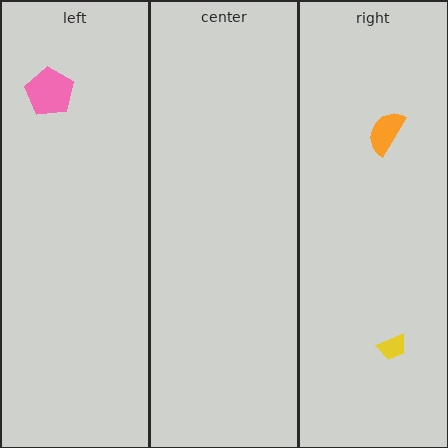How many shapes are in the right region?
2.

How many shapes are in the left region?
1.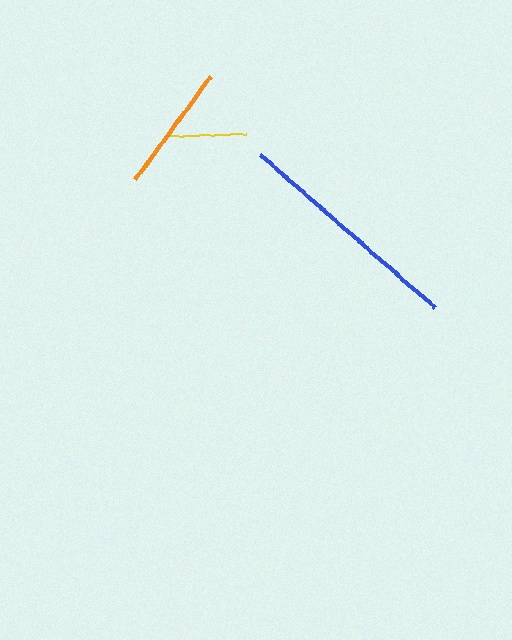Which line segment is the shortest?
The yellow line is the shortest at approximately 80 pixels.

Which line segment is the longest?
The blue line is the longest at approximately 232 pixels.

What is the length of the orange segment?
The orange segment is approximately 127 pixels long.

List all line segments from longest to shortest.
From longest to shortest: blue, orange, yellow.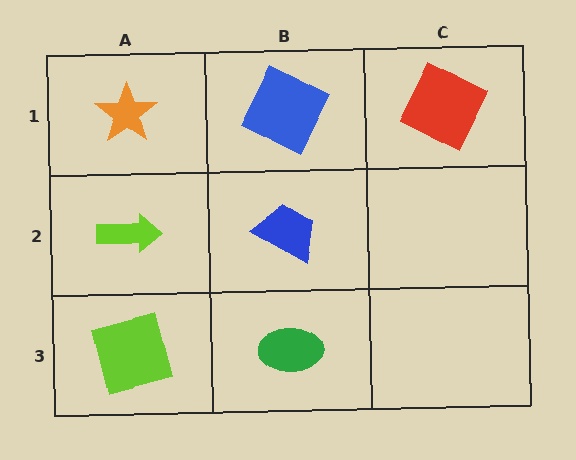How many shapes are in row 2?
2 shapes.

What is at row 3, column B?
A green ellipse.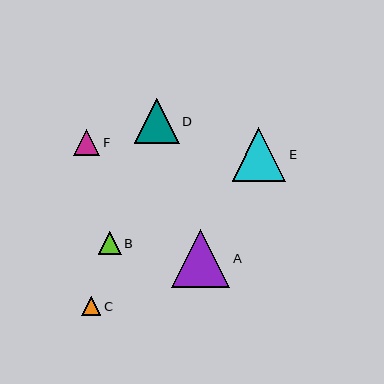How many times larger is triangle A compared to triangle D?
Triangle A is approximately 1.3 times the size of triangle D.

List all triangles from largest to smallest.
From largest to smallest: A, E, D, F, B, C.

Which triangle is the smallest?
Triangle C is the smallest with a size of approximately 20 pixels.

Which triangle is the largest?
Triangle A is the largest with a size of approximately 58 pixels.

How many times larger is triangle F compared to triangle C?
Triangle F is approximately 1.3 times the size of triangle C.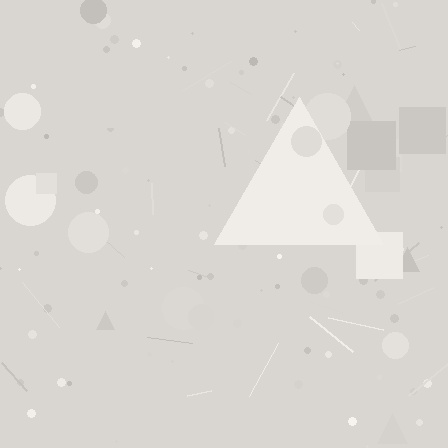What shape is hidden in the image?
A triangle is hidden in the image.